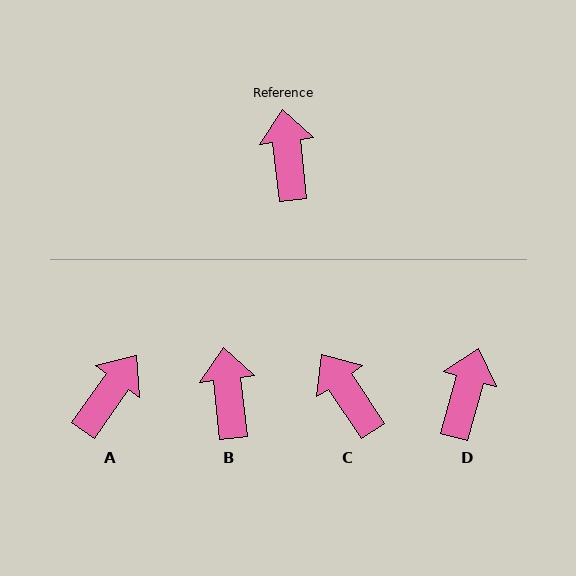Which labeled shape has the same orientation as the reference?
B.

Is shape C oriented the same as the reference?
No, it is off by about 28 degrees.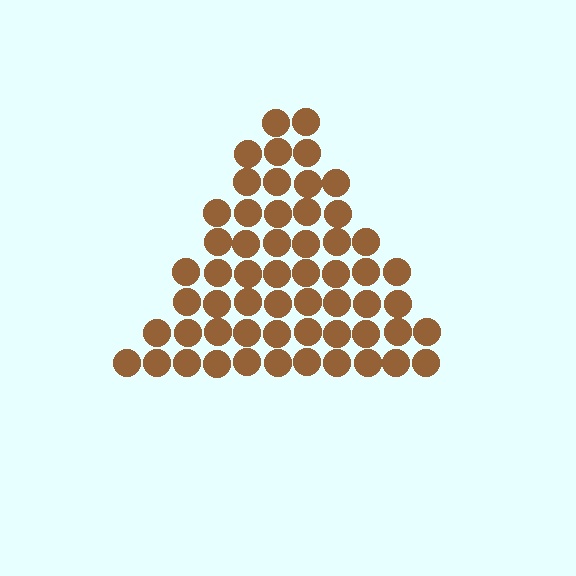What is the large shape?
The large shape is a triangle.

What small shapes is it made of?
It is made of small circles.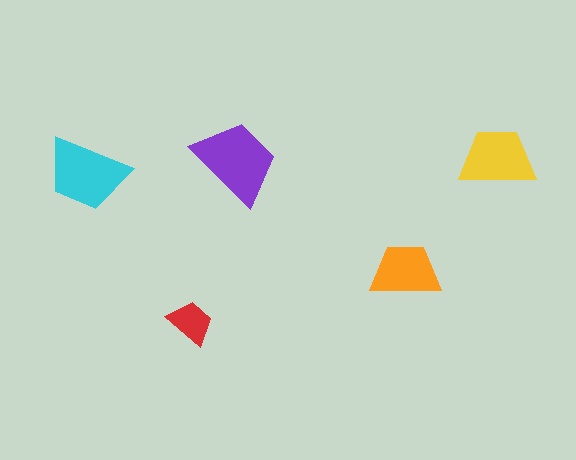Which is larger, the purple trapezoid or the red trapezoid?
The purple one.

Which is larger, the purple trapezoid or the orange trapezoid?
The purple one.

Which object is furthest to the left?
The cyan trapezoid is leftmost.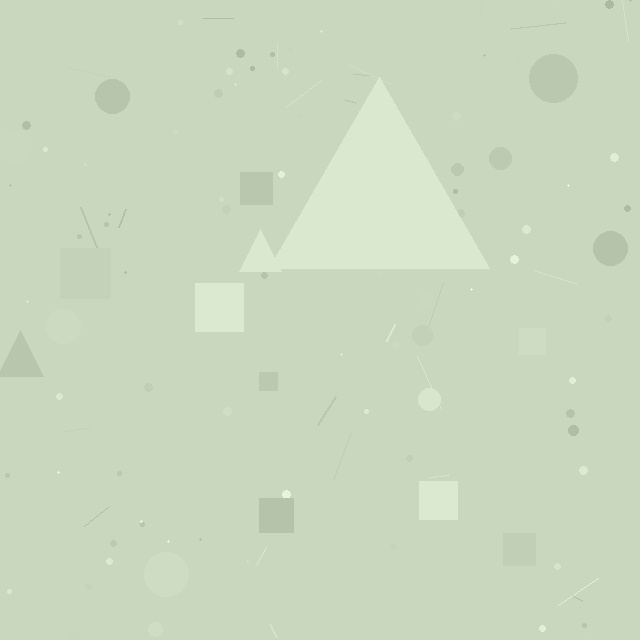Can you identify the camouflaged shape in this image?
The camouflaged shape is a triangle.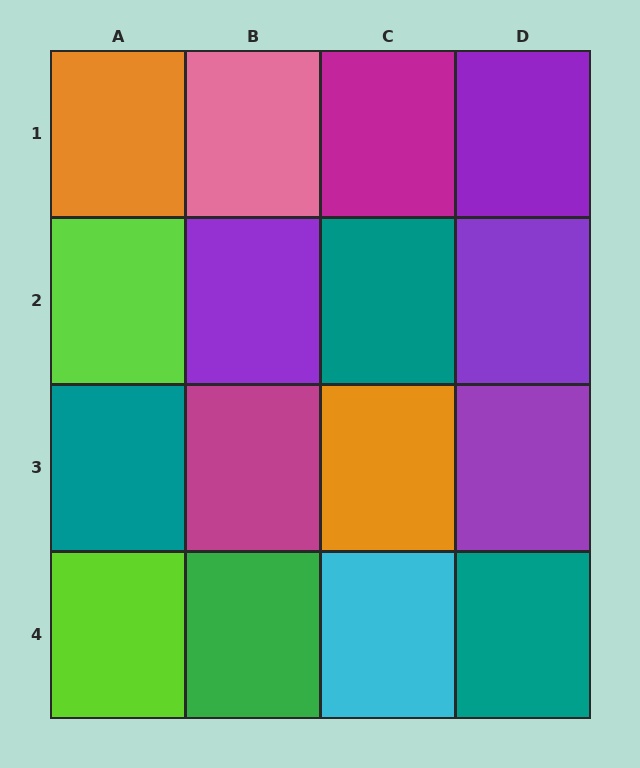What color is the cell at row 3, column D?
Purple.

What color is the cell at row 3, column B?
Magenta.